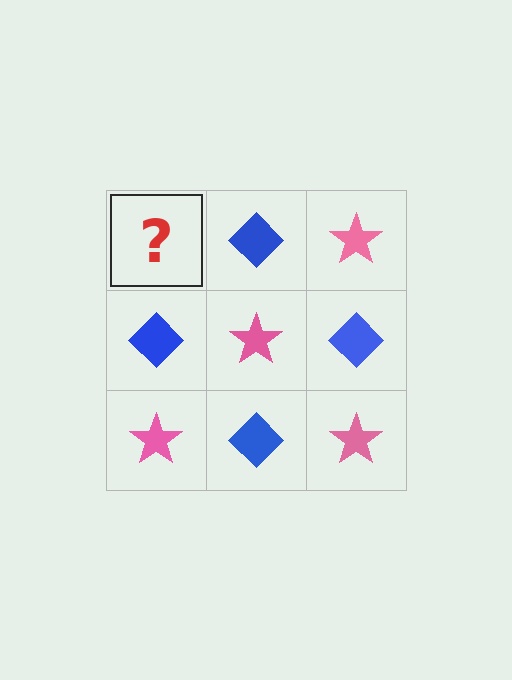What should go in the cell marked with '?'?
The missing cell should contain a pink star.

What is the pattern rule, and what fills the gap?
The rule is that it alternates pink star and blue diamond in a checkerboard pattern. The gap should be filled with a pink star.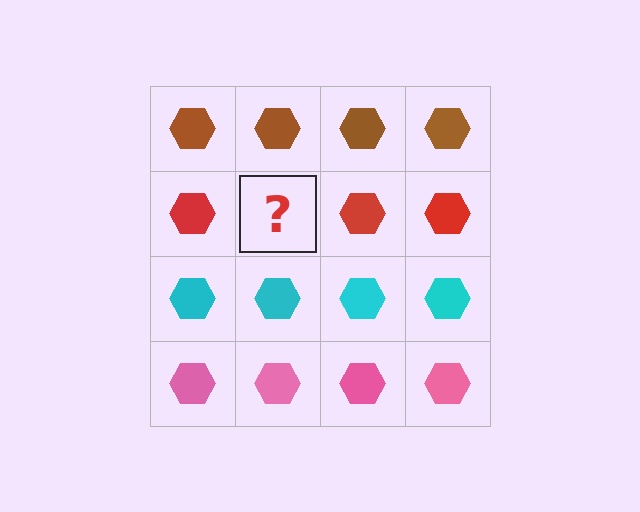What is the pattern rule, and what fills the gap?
The rule is that each row has a consistent color. The gap should be filled with a red hexagon.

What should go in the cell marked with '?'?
The missing cell should contain a red hexagon.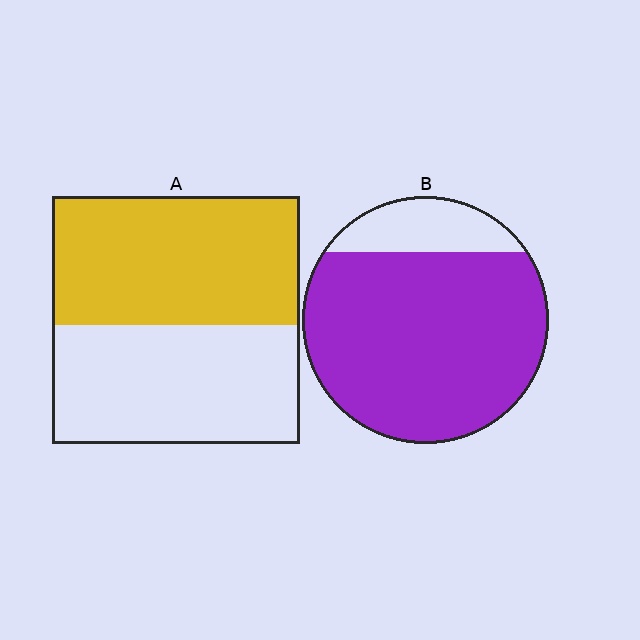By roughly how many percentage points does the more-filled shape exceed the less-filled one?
By roughly 30 percentage points (B over A).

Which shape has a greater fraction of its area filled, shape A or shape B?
Shape B.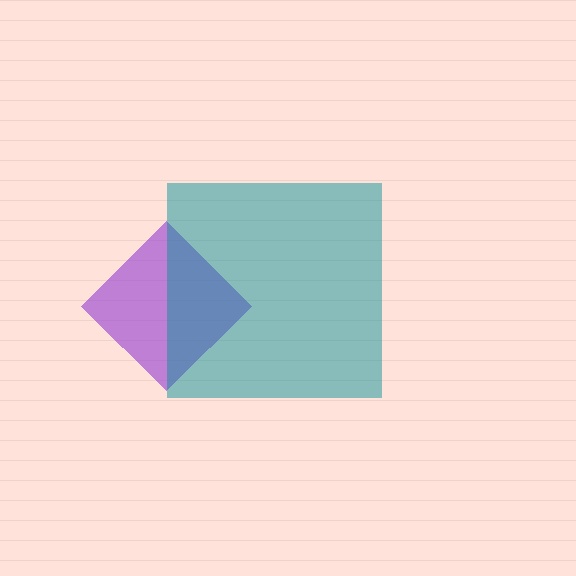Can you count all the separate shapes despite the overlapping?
Yes, there are 2 separate shapes.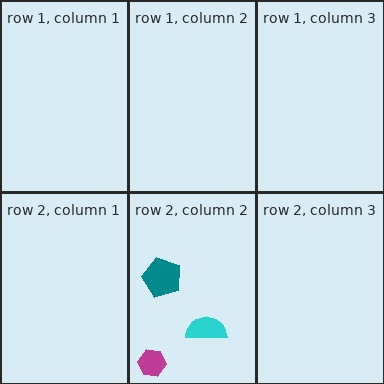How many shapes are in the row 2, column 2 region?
3.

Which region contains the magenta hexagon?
The row 2, column 2 region.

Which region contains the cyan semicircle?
The row 2, column 2 region.